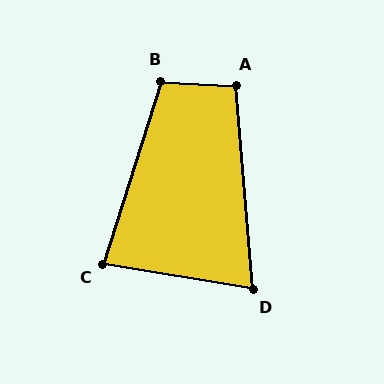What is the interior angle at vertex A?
Approximately 98 degrees (obtuse).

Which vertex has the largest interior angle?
B, at approximately 104 degrees.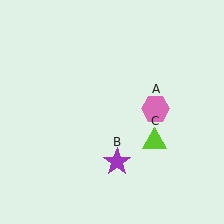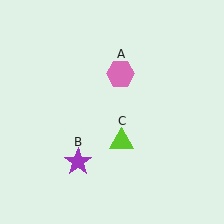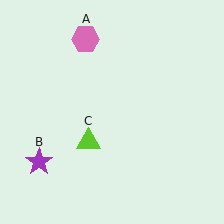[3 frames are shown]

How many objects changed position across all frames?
3 objects changed position: pink hexagon (object A), purple star (object B), lime triangle (object C).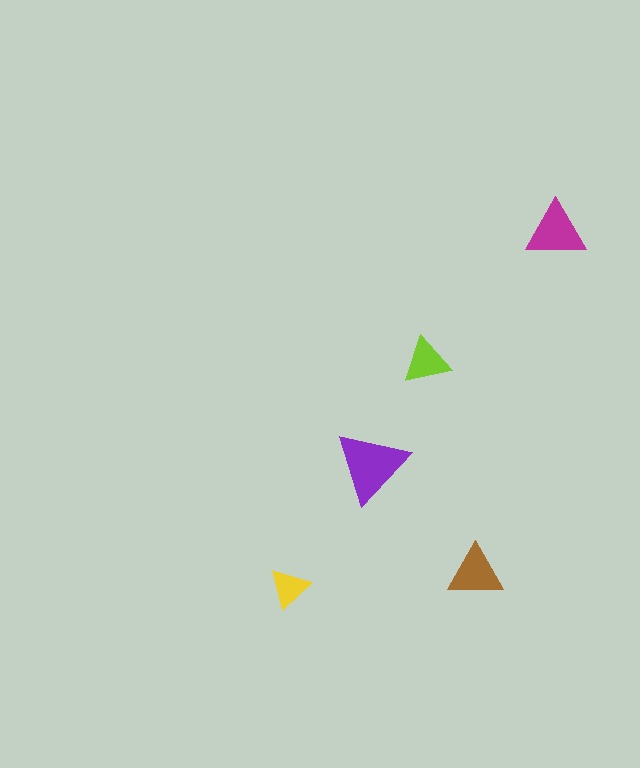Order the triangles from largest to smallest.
the purple one, the magenta one, the brown one, the lime one, the yellow one.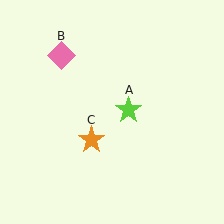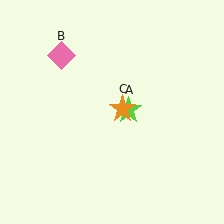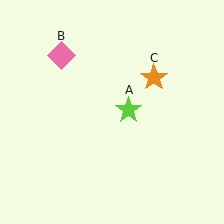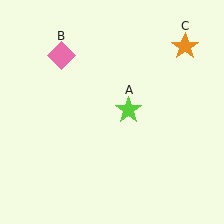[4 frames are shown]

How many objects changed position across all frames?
1 object changed position: orange star (object C).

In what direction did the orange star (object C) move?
The orange star (object C) moved up and to the right.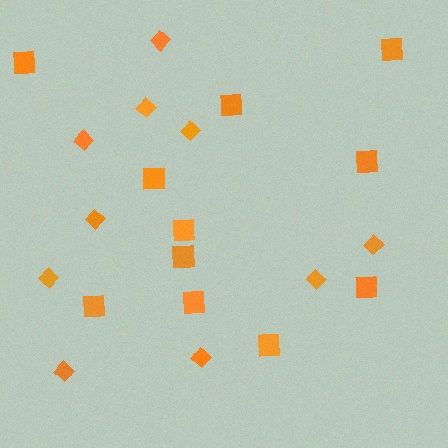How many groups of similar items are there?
There are 2 groups: one group of diamonds (10) and one group of squares (11).